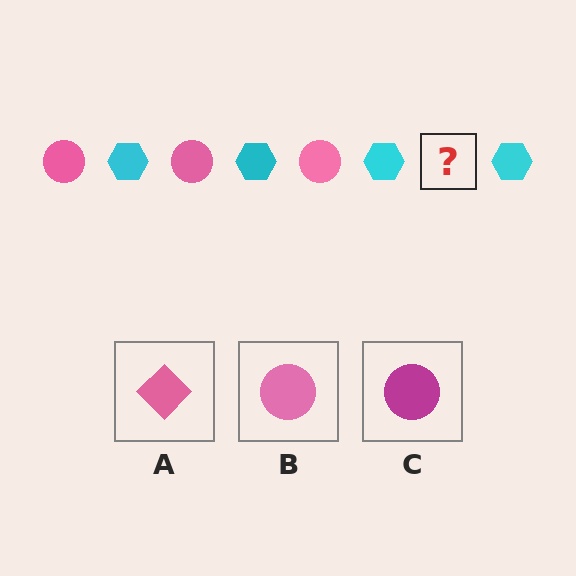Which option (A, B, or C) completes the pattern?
B.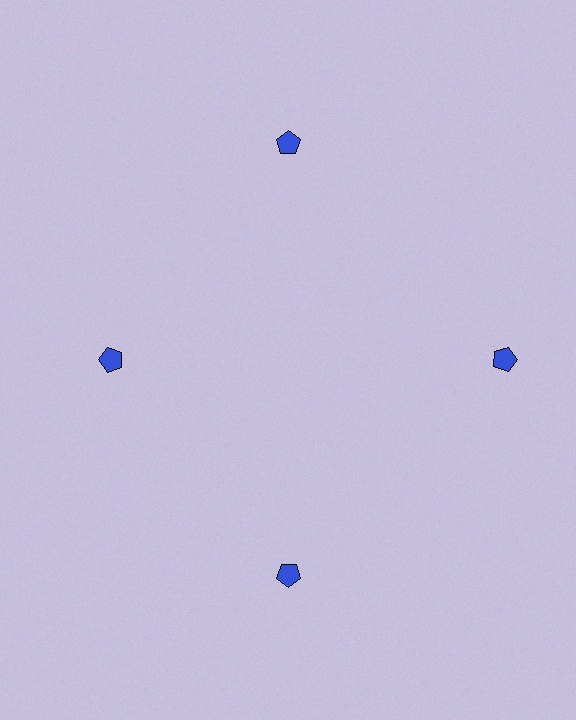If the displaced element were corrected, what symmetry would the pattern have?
It would have 4-fold rotational symmetry — the pattern would map onto itself every 90 degrees.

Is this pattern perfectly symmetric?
No. The 4 blue pentagons are arranged in a ring, but one element near the 9 o'clock position is pulled inward toward the center, breaking the 4-fold rotational symmetry.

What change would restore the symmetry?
The symmetry would be restored by moving it outward, back onto the ring so that all 4 pentagons sit at equal angles and equal distance from the center.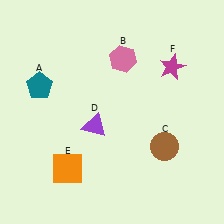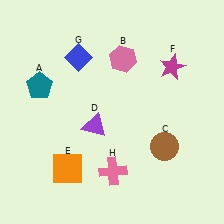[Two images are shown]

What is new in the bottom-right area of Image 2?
A pink cross (H) was added in the bottom-right area of Image 2.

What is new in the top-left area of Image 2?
A blue diamond (G) was added in the top-left area of Image 2.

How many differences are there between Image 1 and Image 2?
There are 2 differences between the two images.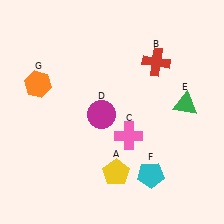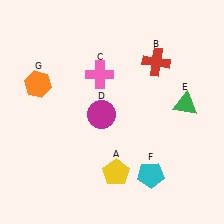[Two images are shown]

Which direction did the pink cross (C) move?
The pink cross (C) moved up.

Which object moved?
The pink cross (C) moved up.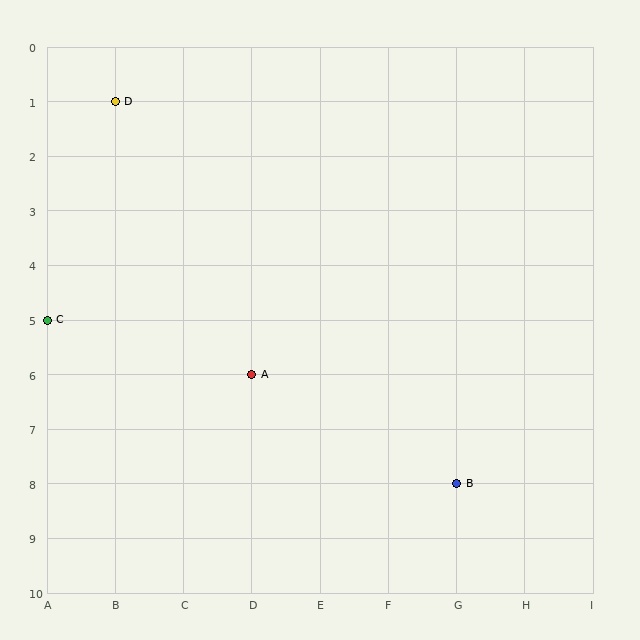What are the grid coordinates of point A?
Point A is at grid coordinates (D, 6).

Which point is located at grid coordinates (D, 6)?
Point A is at (D, 6).